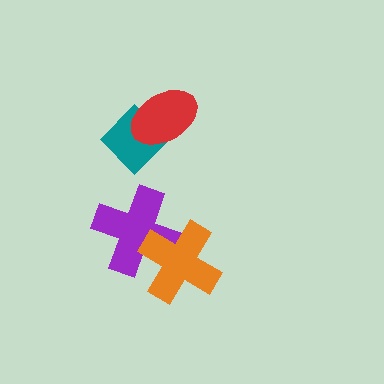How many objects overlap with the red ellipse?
1 object overlaps with the red ellipse.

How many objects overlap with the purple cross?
1 object overlaps with the purple cross.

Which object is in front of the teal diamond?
The red ellipse is in front of the teal diamond.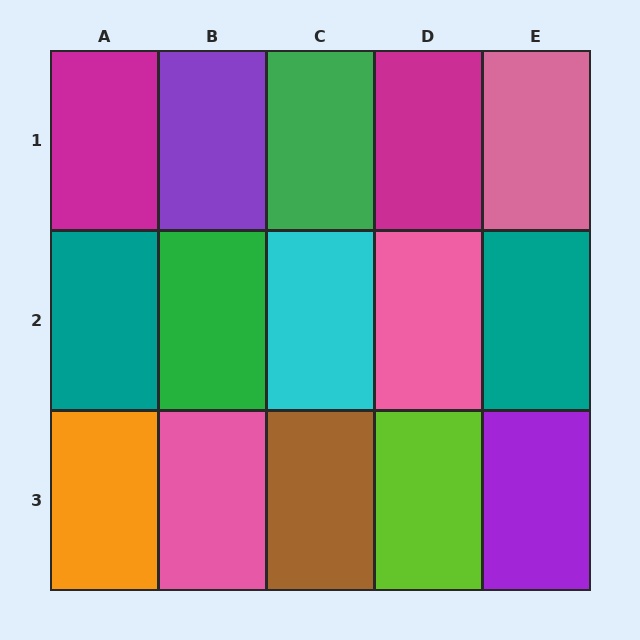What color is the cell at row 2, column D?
Pink.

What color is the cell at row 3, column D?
Lime.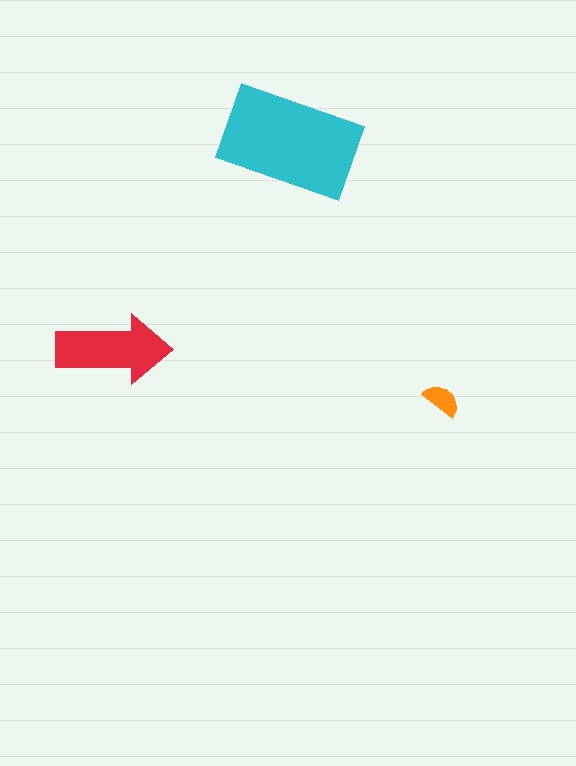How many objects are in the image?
There are 3 objects in the image.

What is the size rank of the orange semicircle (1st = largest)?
3rd.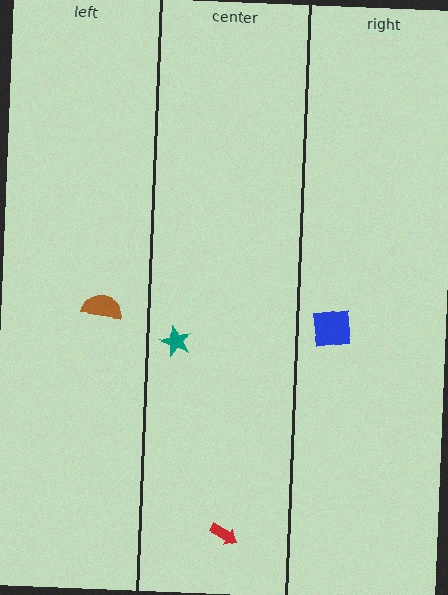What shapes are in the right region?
The blue square.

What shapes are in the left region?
The brown semicircle.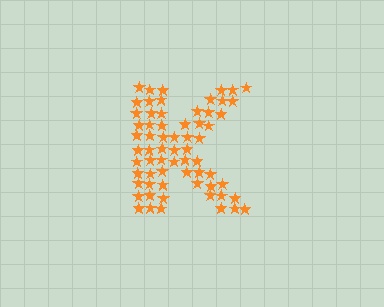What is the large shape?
The large shape is the letter K.